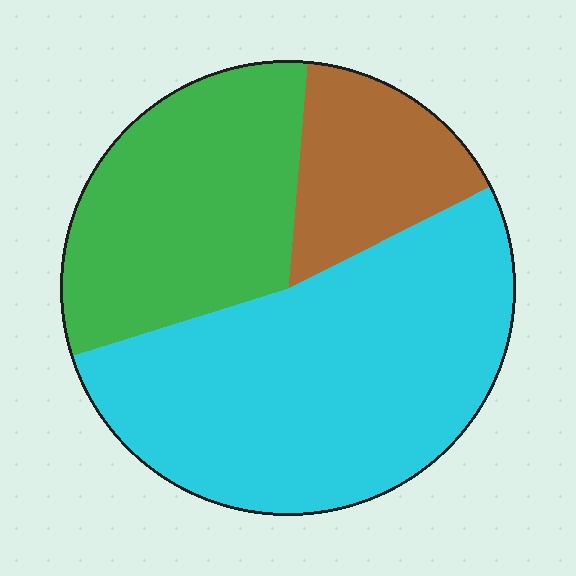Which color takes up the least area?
Brown, at roughly 15%.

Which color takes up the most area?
Cyan, at roughly 50%.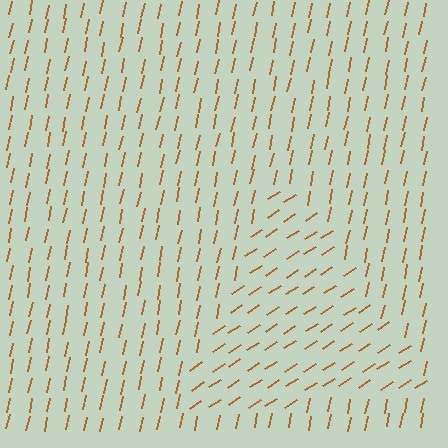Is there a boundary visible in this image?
Yes, there is a texture boundary formed by a change in line orientation.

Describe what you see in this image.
The image is filled with small brown line segments. A triangle region in the image has lines oriented differently from the surrounding lines, creating a visible texture boundary.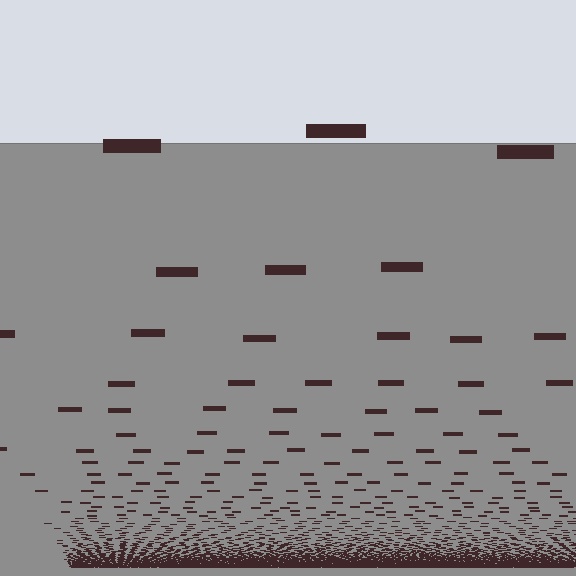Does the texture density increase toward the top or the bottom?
Density increases toward the bottom.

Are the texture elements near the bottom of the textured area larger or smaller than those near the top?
Smaller. The gradient is inverted — elements near the bottom are smaller and denser.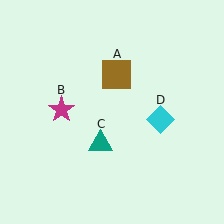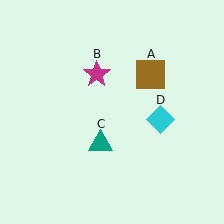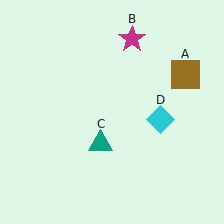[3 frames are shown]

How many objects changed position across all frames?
2 objects changed position: brown square (object A), magenta star (object B).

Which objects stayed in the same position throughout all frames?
Teal triangle (object C) and cyan diamond (object D) remained stationary.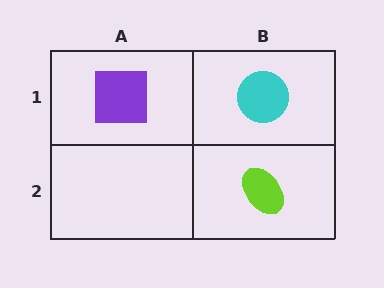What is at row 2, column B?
A lime ellipse.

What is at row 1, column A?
A purple square.